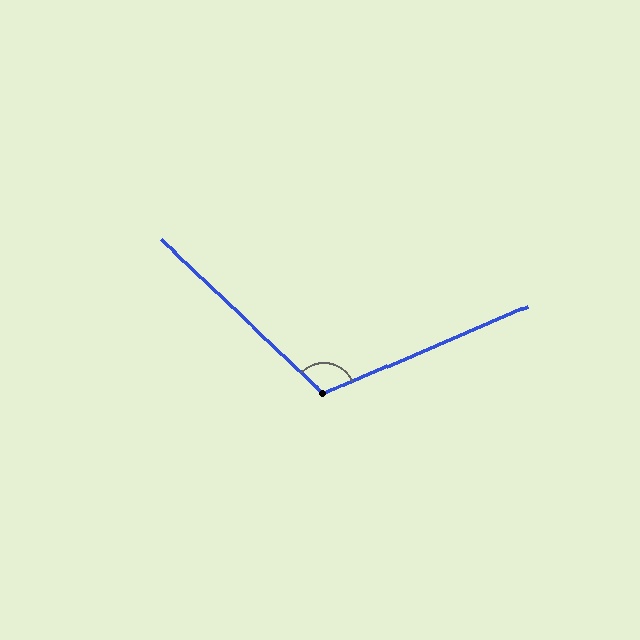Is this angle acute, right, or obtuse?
It is obtuse.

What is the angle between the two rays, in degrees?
Approximately 113 degrees.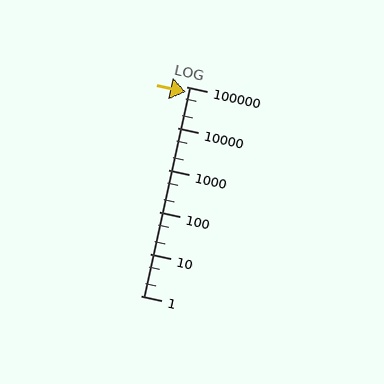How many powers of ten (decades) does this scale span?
The scale spans 5 decades, from 1 to 100000.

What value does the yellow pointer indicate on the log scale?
The pointer indicates approximately 74000.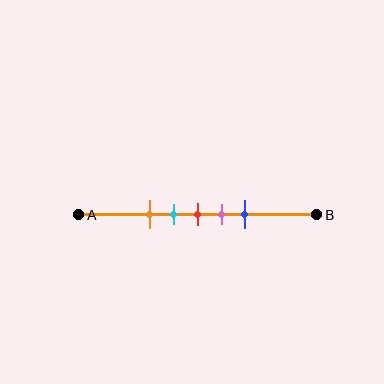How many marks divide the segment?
There are 5 marks dividing the segment.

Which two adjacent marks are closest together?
The cyan and red marks are the closest adjacent pair.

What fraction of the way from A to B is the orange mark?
The orange mark is approximately 30% (0.3) of the way from A to B.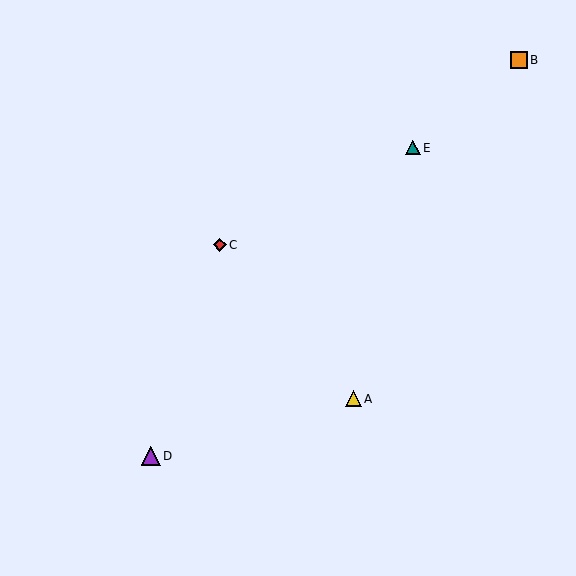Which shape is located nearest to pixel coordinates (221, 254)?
The red diamond (labeled C) at (220, 245) is nearest to that location.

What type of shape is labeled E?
Shape E is a teal triangle.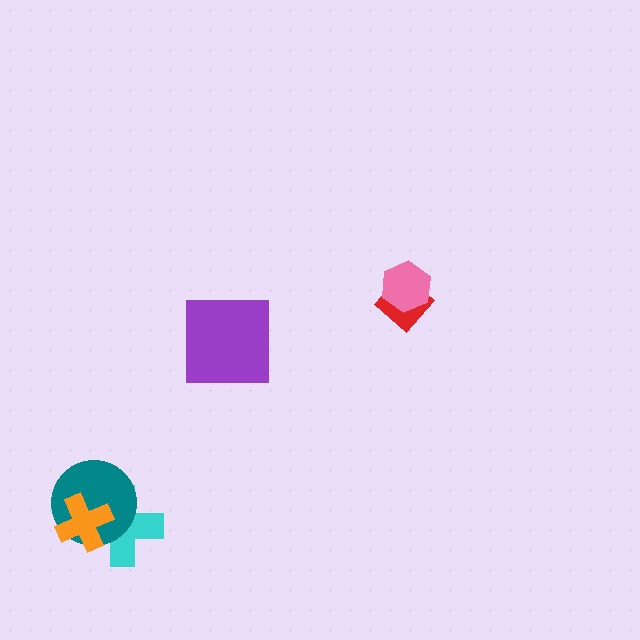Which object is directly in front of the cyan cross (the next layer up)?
The teal circle is directly in front of the cyan cross.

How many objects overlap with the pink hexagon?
1 object overlaps with the pink hexagon.